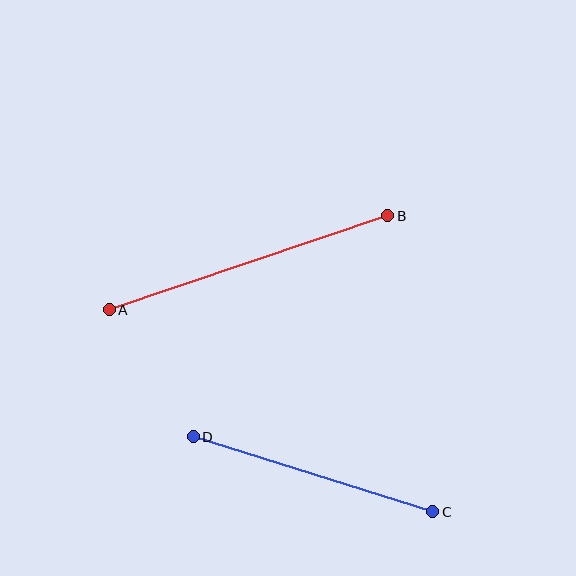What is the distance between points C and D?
The distance is approximately 251 pixels.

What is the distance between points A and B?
The distance is approximately 294 pixels.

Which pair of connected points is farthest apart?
Points A and B are farthest apart.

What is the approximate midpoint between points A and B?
The midpoint is at approximately (248, 263) pixels.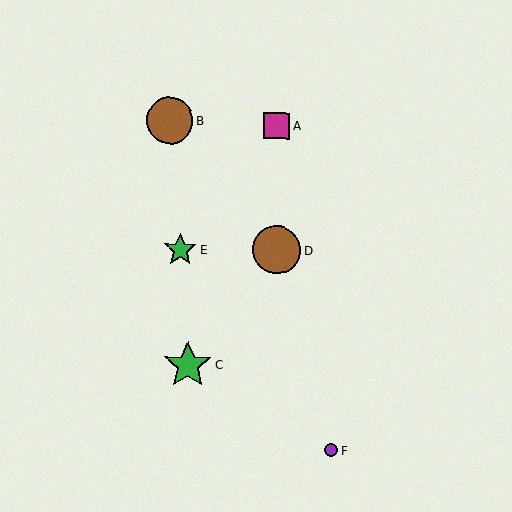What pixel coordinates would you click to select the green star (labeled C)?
Click at (188, 365) to select the green star C.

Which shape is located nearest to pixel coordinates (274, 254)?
The brown circle (labeled D) at (277, 250) is nearest to that location.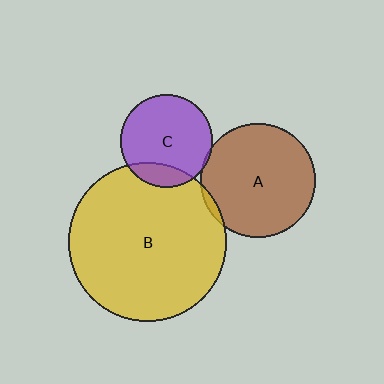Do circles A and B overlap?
Yes.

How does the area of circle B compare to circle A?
Approximately 1.9 times.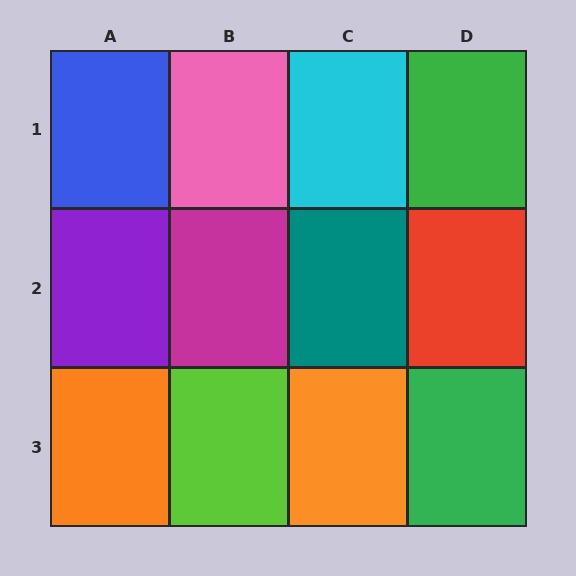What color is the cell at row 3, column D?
Green.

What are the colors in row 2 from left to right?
Purple, magenta, teal, red.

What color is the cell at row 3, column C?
Orange.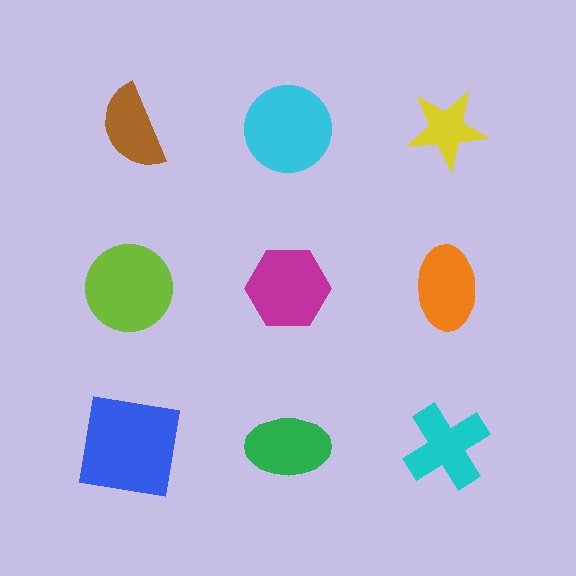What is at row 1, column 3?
A yellow star.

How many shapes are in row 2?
3 shapes.